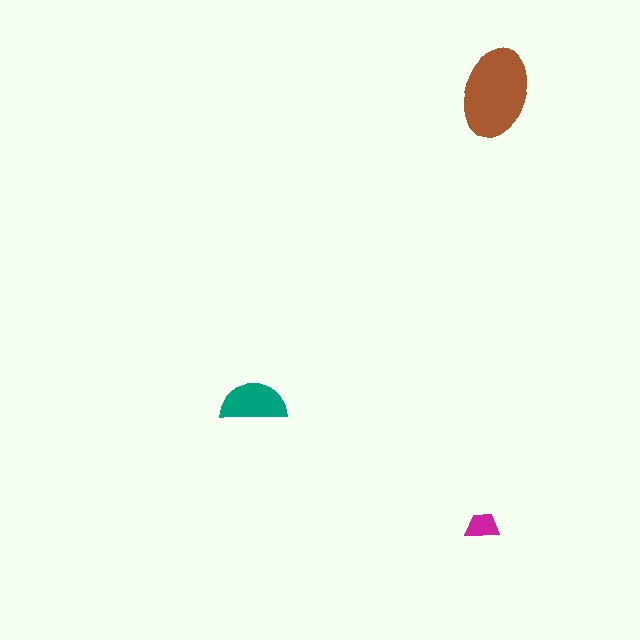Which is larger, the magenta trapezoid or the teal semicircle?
The teal semicircle.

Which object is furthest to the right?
The brown ellipse is rightmost.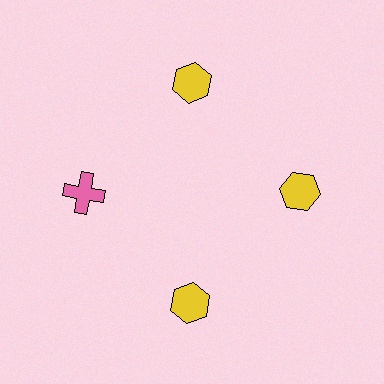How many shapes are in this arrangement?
There are 4 shapes arranged in a ring pattern.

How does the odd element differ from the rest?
It differs in both color (pink instead of yellow) and shape (cross instead of hexagon).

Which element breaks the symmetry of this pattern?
The pink cross at roughly the 9 o'clock position breaks the symmetry. All other shapes are yellow hexagons.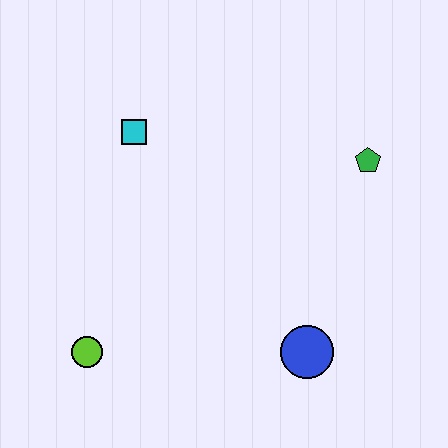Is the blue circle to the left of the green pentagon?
Yes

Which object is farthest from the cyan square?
The blue circle is farthest from the cyan square.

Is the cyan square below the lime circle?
No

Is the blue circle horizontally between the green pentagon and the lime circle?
Yes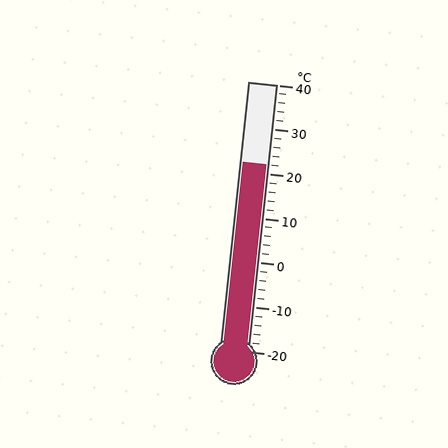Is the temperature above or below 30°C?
The temperature is below 30°C.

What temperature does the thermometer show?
The thermometer shows approximately 22°C.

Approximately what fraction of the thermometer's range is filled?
The thermometer is filled to approximately 70% of its range.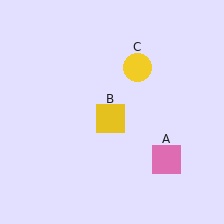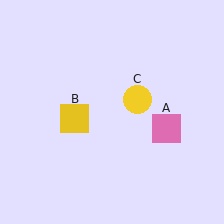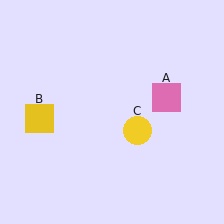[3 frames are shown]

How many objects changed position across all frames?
3 objects changed position: pink square (object A), yellow square (object B), yellow circle (object C).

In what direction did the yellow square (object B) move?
The yellow square (object B) moved left.